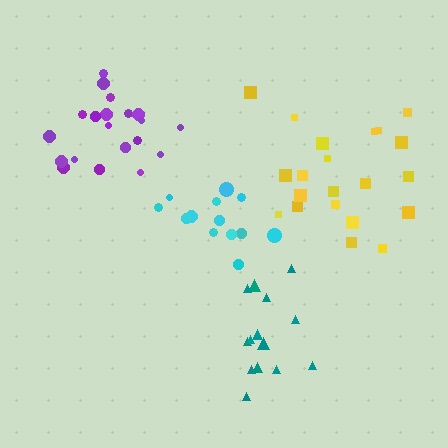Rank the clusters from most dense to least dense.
purple, cyan, yellow, teal.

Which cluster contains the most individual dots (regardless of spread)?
Yellow (21).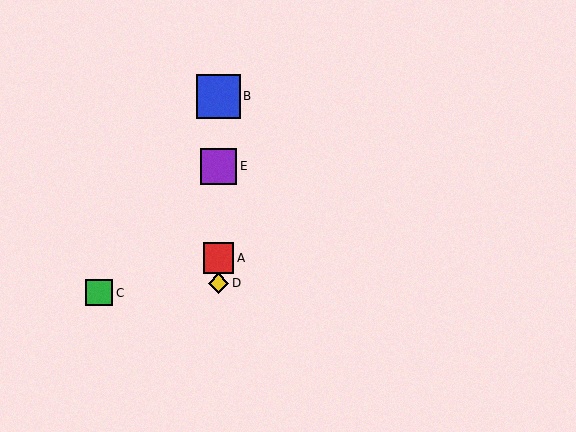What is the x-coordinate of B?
Object B is at x≈219.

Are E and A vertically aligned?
Yes, both are at x≈219.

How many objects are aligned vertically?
4 objects (A, B, D, E) are aligned vertically.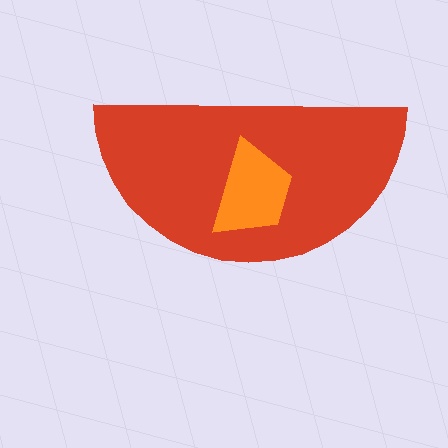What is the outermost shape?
The red semicircle.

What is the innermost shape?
The orange trapezoid.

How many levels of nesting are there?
2.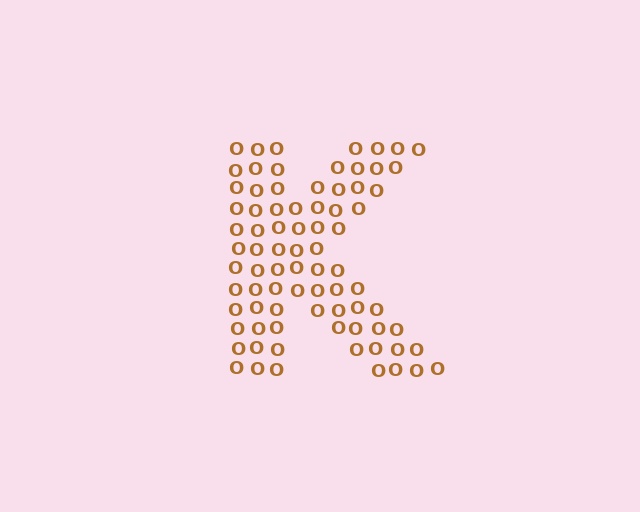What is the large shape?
The large shape is the letter K.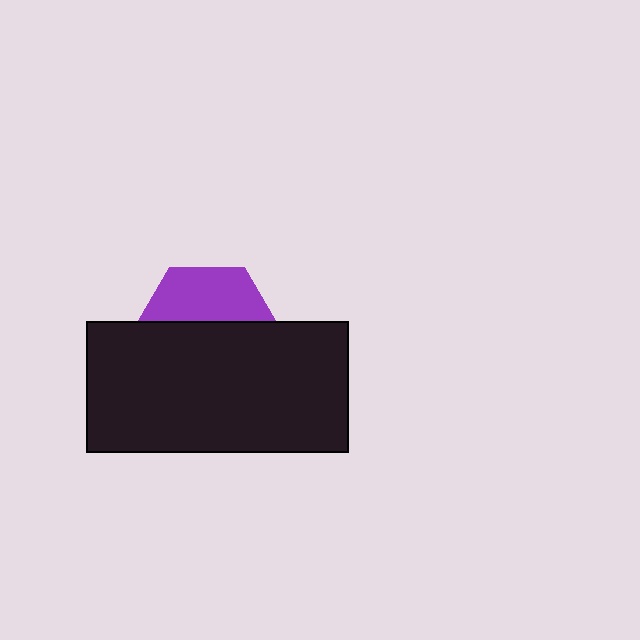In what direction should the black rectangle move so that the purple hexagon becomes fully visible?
The black rectangle should move down. That is the shortest direction to clear the overlap and leave the purple hexagon fully visible.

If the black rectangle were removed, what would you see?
You would see the complete purple hexagon.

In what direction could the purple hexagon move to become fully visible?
The purple hexagon could move up. That would shift it out from behind the black rectangle entirely.